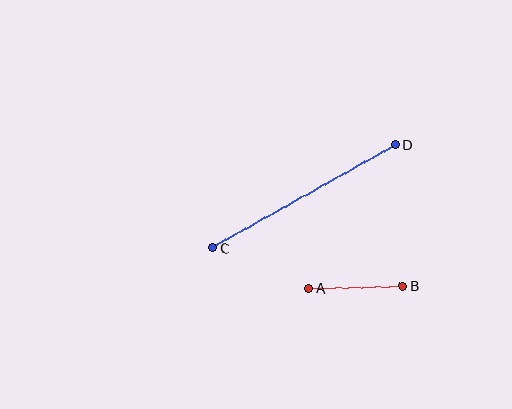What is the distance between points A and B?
The distance is approximately 95 pixels.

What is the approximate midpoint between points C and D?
The midpoint is at approximately (304, 196) pixels.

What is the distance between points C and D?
The distance is approximately 210 pixels.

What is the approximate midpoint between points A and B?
The midpoint is at approximately (356, 287) pixels.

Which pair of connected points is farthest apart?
Points C and D are farthest apart.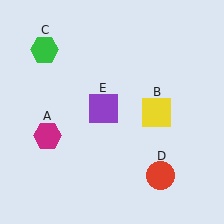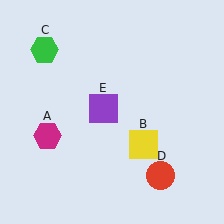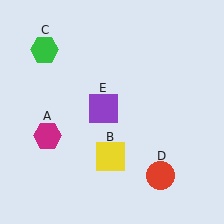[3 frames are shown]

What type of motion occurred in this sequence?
The yellow square (object B) rotated clockwise around the center of the scene.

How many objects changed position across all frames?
1 object changed position: yellow square (object B).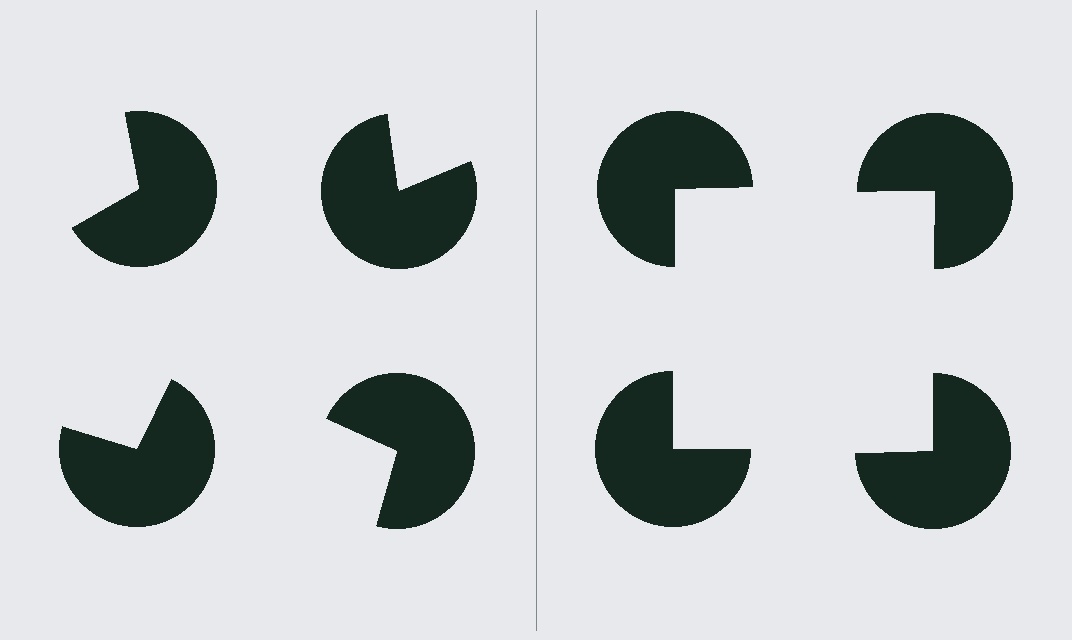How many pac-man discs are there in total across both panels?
8 — 4 on each side.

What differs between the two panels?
The pac-man discs are positioned identically on both sides; only the wedge orientations differ. On the right they align to a square; on the left they are misaligned.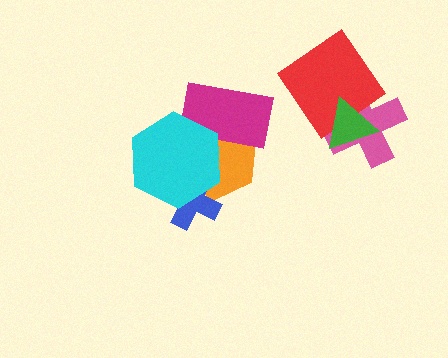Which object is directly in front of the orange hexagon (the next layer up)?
The blue cross is directly in front of the orange hexagon.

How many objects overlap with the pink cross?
2 objects overlap with the pink cross.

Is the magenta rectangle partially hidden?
Yes, it is partially covered by another shape.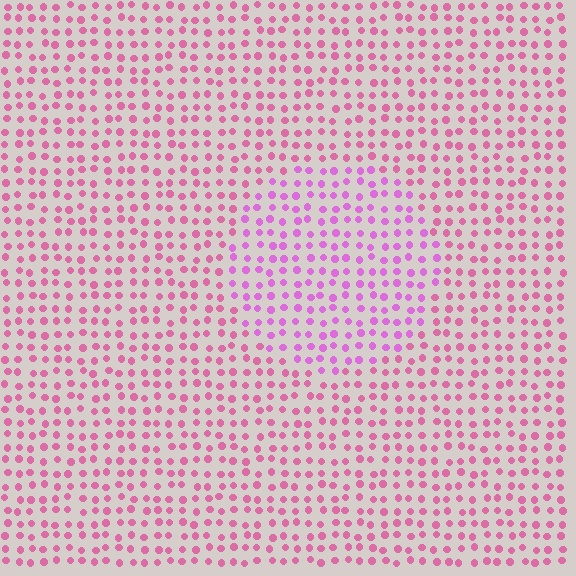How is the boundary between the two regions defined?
The boundary is defined purely by a slight shift in hue (about 29 degrees). Spacing, size, and orientation are identical on both sides.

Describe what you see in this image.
The image is filled with small pink elements in a uniform arrangement. A circle-shaped region is visible where the elements are tinted to a slightly different hue, forming a subtle color boundary.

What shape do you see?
I see a circle.